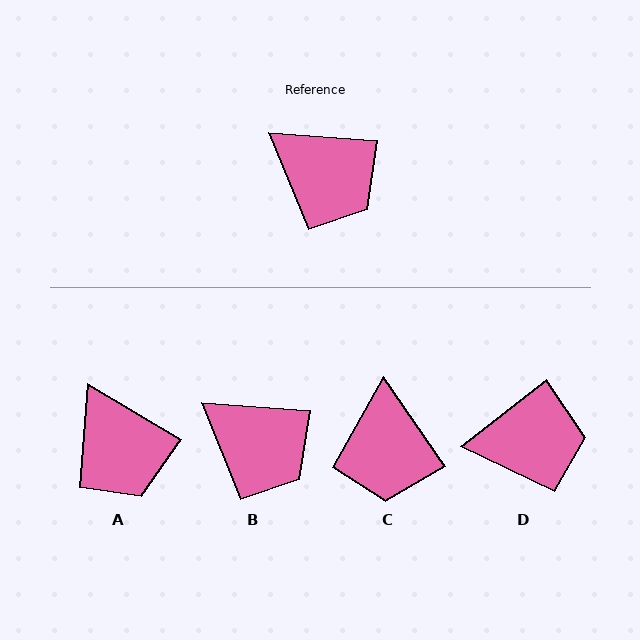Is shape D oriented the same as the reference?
No, it is off by about 43 degrees.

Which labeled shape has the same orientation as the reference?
B.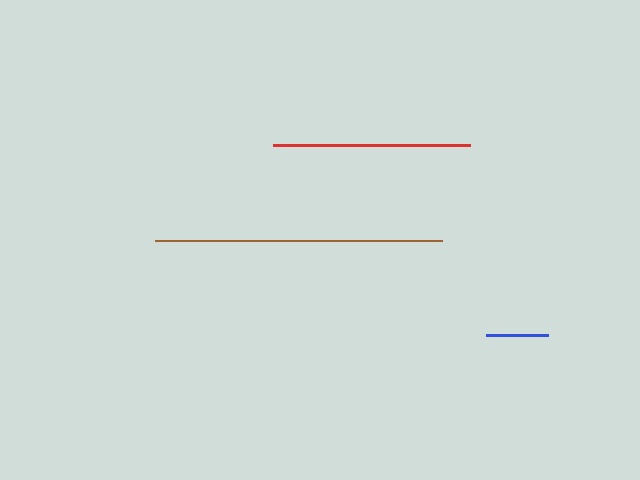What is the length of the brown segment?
The brown segment is approximately 287 pixels long.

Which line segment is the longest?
The brown line is the longest at approximately 287 pixels.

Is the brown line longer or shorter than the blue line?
The brown line is longer than the blue line.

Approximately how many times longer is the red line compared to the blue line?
The red line is approximately 3.2 times the length of the blue line.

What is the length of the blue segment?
The blue segment is approximately 62 pixels long.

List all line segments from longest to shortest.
From longest to shortest: brown, red, blue.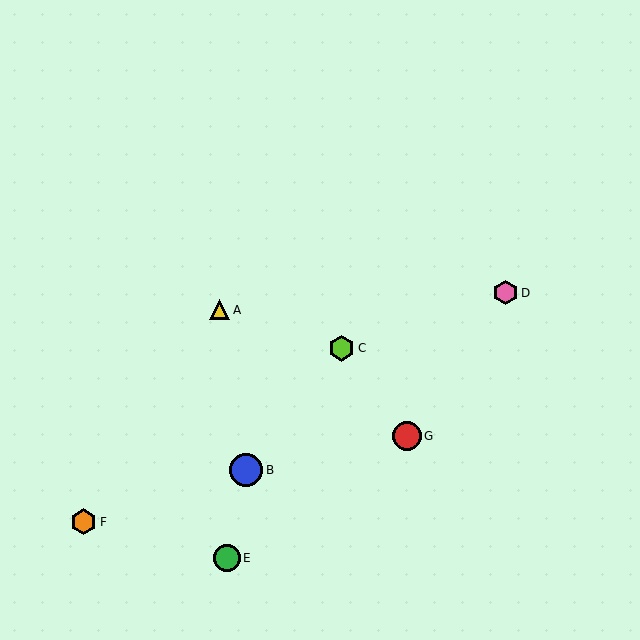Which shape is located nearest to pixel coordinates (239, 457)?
The blue circle (labeled B) at (246, 470) is nearest to that location.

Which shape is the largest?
The blue circle (labeled B) is the largest.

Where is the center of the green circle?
The center of the green circle is at (227, 558).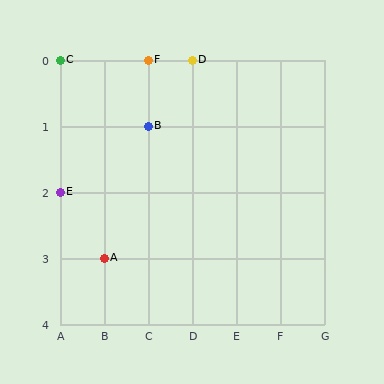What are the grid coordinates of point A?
Point A is at grid coordinates (B, 3).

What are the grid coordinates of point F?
Point F is at grid coordinates (C, 0).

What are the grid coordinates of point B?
Point B is at grid coordinates (C, 1).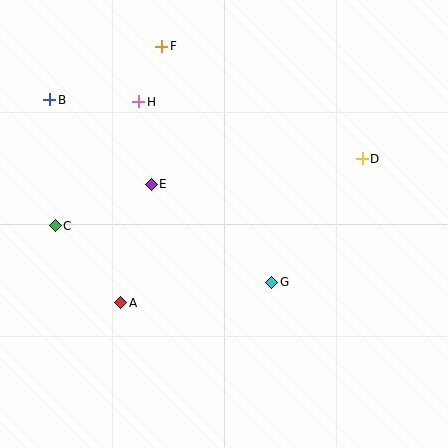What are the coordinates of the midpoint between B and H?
The midpoint between B and H is at (94, 101).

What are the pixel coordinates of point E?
Point E is at (151, 185).